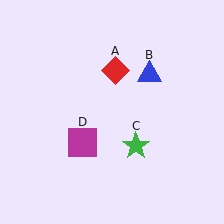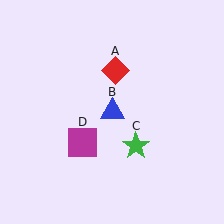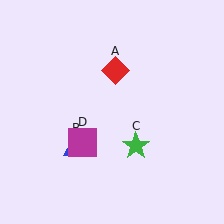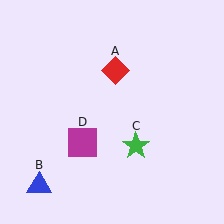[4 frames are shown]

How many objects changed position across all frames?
1 object changed position: blue triangle (object B).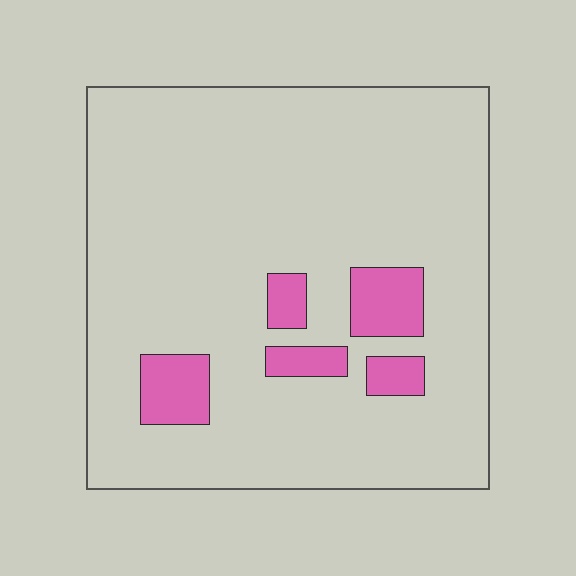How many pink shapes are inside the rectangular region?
5.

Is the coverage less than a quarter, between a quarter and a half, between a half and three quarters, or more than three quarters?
Less than a quarter.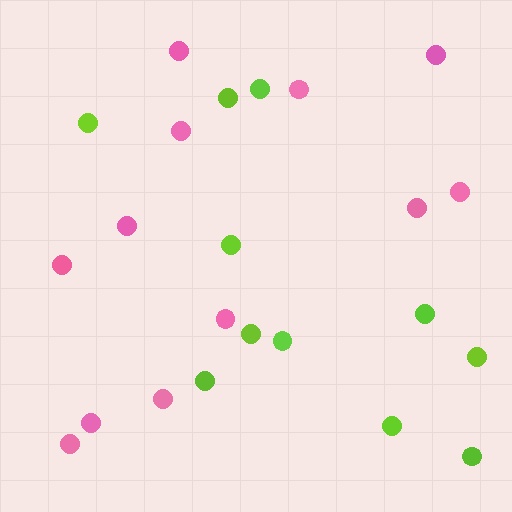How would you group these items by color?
There are 2 groups: one group of lime circles (11) and one group of pink circles (12).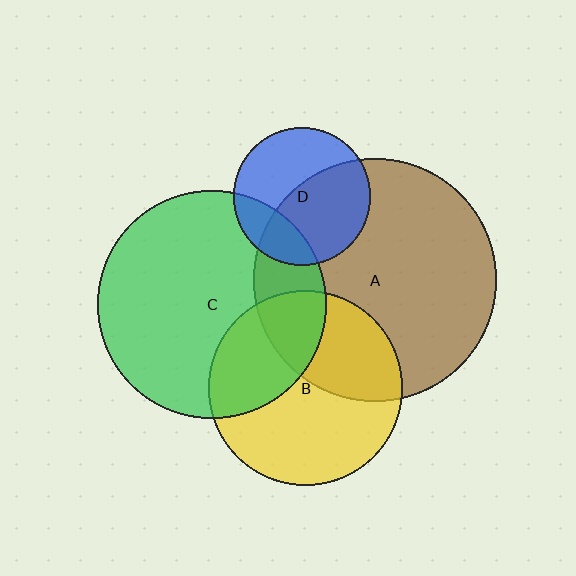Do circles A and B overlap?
Yes.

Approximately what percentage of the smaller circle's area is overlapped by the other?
Approximately 40%.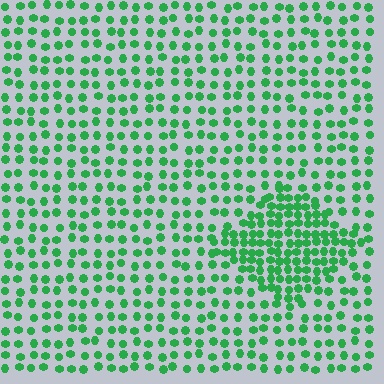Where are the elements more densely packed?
The elements are more densely packed inside the diamond boundary.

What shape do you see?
I see a diamond.